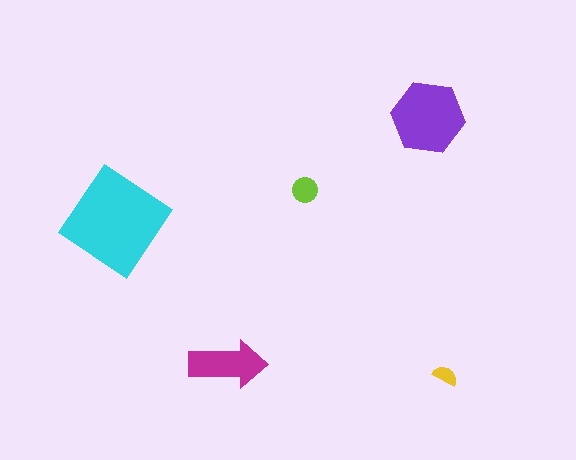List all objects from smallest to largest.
The yellow semicircle, the lime circle, the magenta arrow, the purple hexagon, the cyan diamond.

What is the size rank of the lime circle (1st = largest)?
4th.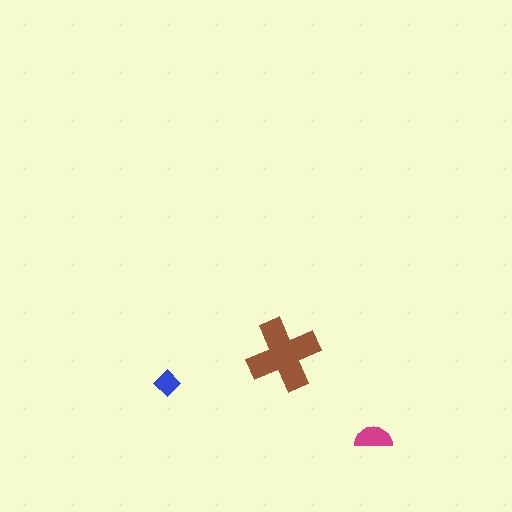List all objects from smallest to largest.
The blue diamond, the magenta semicircle, the brown cross.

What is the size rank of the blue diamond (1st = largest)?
3rd.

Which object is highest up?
The brown cross is topmost.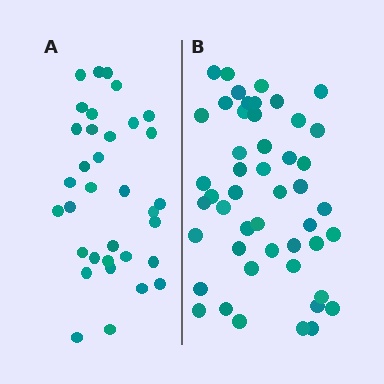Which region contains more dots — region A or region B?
Region B (the right region) has more dots.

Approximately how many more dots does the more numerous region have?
Region B has approximately 15 more dots than region A.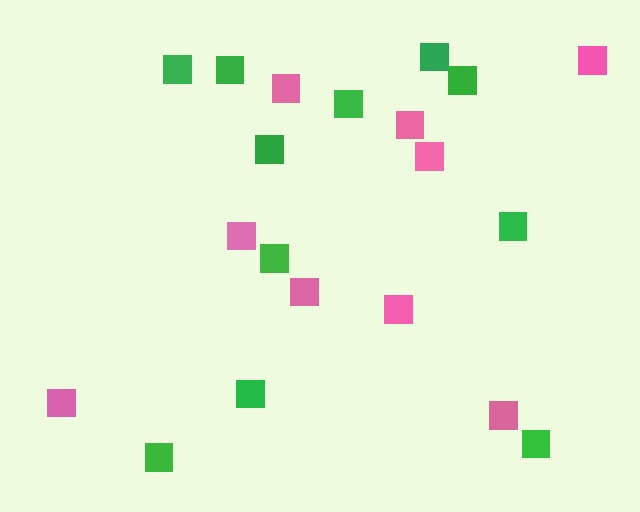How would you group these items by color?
There are 2 groups: one group of pink squares (9) and one group of green squares (11).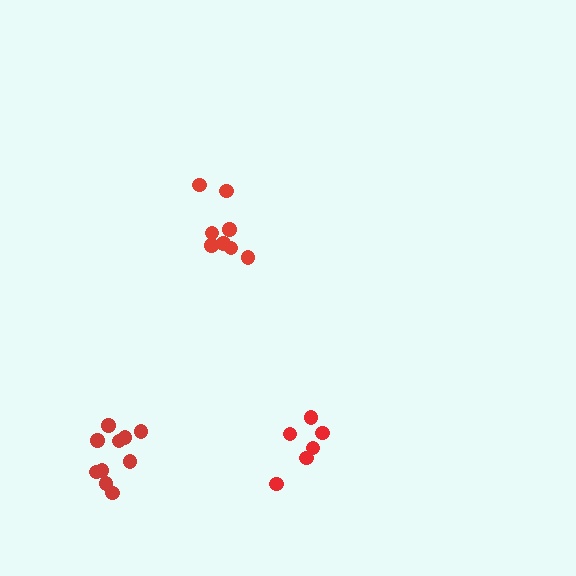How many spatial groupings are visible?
There are 3 spatial groupings.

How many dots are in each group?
Group 1: 8 dots, Group 2: 6 dots, Group 3: 10 dots (24 total).